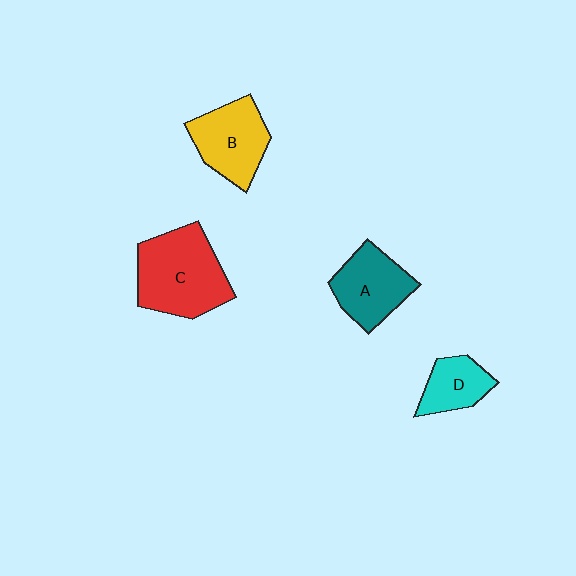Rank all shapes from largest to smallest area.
From largest to smallest: C (red), B (yellow), A (teal), D (cyan).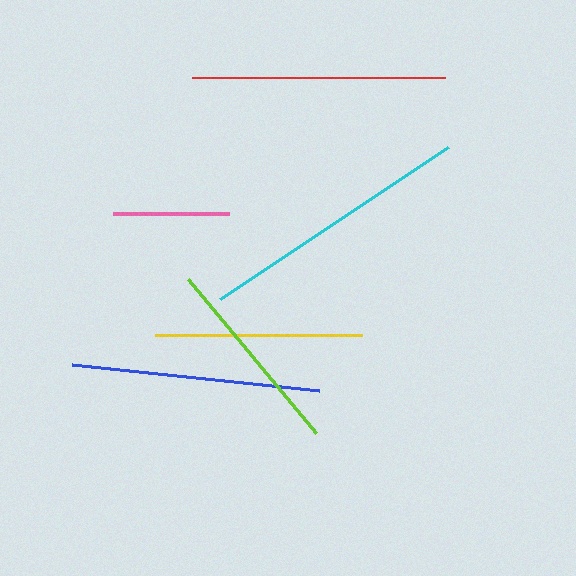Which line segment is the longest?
The cyan line is the longest at approximately 275 pixels.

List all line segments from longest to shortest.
From longest to shortest: cyan, red, blue, yellow, lime, pink.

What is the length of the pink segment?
The pink segment is approximately 116 pixels long.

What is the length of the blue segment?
The blue segment is approximately 249 pixels long.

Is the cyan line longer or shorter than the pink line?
The cyan line is longer than the pink line.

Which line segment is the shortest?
The pink line is the shortest at approximately 116 pixels.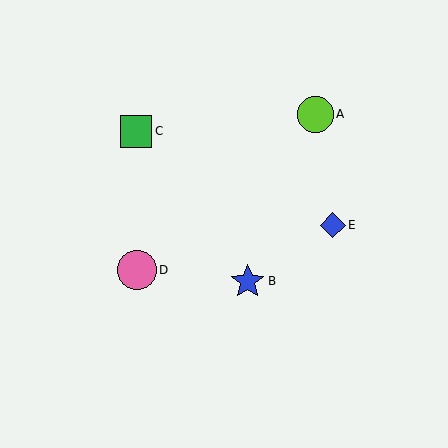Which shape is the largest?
The pink circle (labeled D) is the largest.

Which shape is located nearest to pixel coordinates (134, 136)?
The green square (labeled C) at (136, 131) is nearest to that location.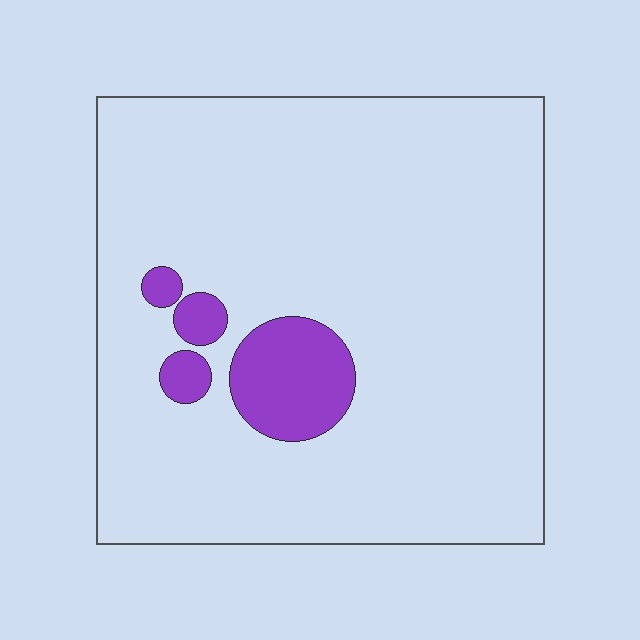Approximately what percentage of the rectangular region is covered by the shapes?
Approximately 10%.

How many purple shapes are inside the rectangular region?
4.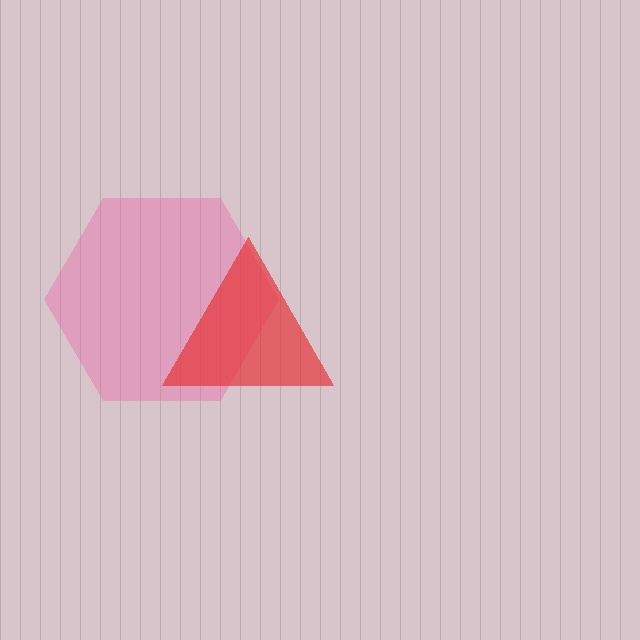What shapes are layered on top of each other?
The layered shapes are: a pink hexagon, a red triangle.